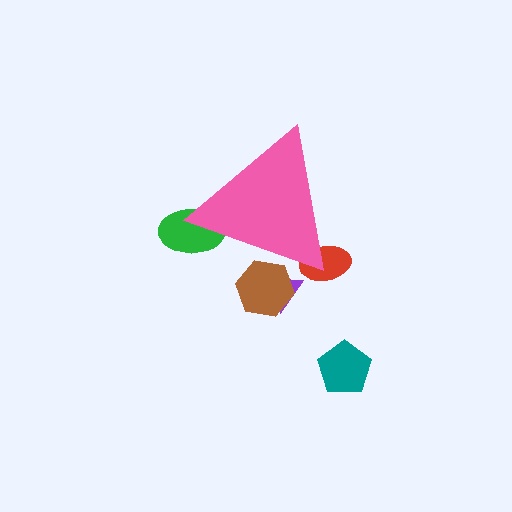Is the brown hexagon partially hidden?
Yes, the brown hexagon is partially hidden behind the pink triangle.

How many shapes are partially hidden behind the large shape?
4 shapes are partially hidden.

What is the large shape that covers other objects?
A pink triangle.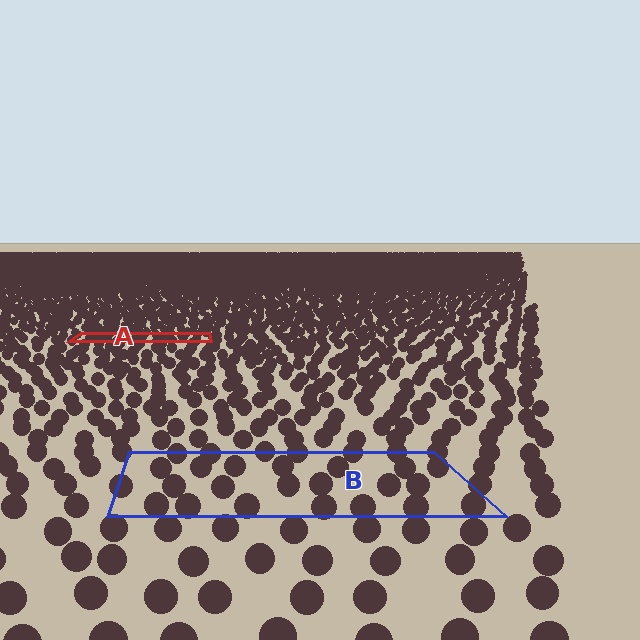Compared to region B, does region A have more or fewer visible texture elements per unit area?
Region A has more texture elements per unit area — they are packed more densely because it is farther away.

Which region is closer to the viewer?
Region B is closer. The texture elements there are larger and more spread out.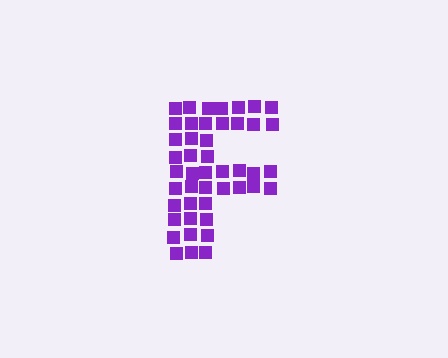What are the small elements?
The small elements are squares.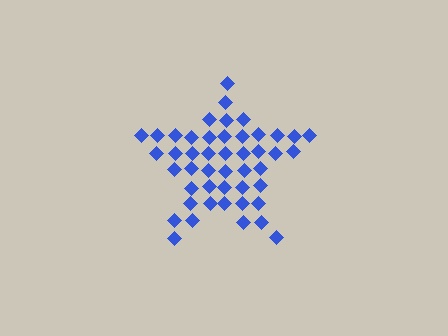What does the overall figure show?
The overall figure shows a star.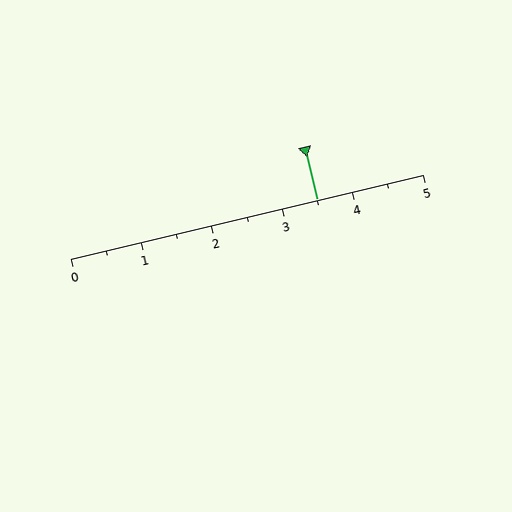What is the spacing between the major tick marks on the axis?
The major ticks are spaced 1 apart.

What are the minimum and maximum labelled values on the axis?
The axis runs from 0 to 5.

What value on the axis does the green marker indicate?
The marker indicates approximately 3.5.